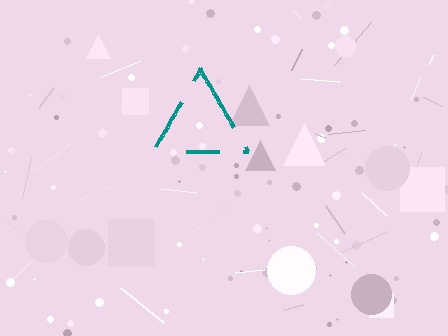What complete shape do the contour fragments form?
The contour fragments form a triangle.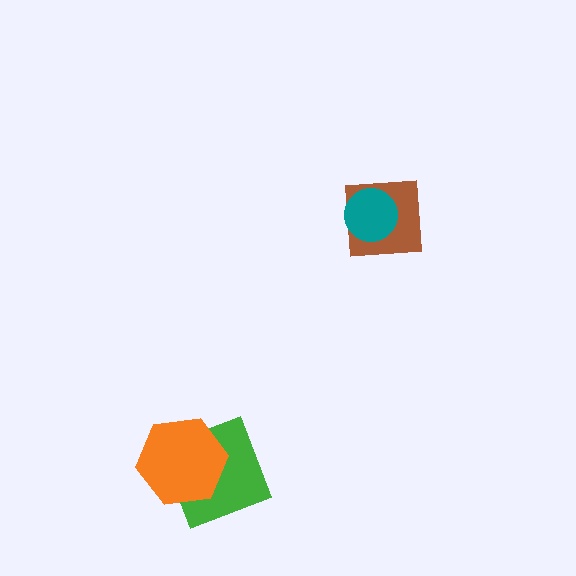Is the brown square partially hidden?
Yes, it is partially covered by another shape.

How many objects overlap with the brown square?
1 object overlaps with the brown square.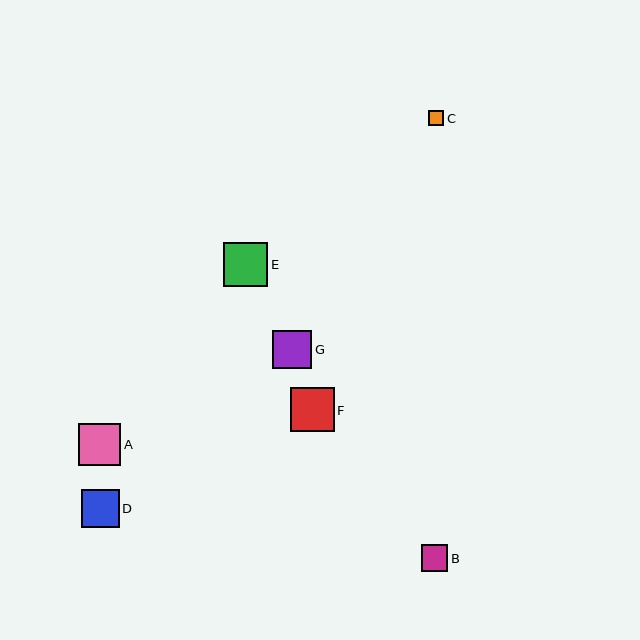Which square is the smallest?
Square C is the smallest with a size of approximately 15 pixels.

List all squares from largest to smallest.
From largest to smallest: E, F, A, G, D, B, C.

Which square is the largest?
Square E is the largest with a size of approximately 44 pixels.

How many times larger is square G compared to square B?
Square G is approximately 1.5 times the size of square B.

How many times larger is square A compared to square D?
Square A is approximately 1.1 times the size of square D.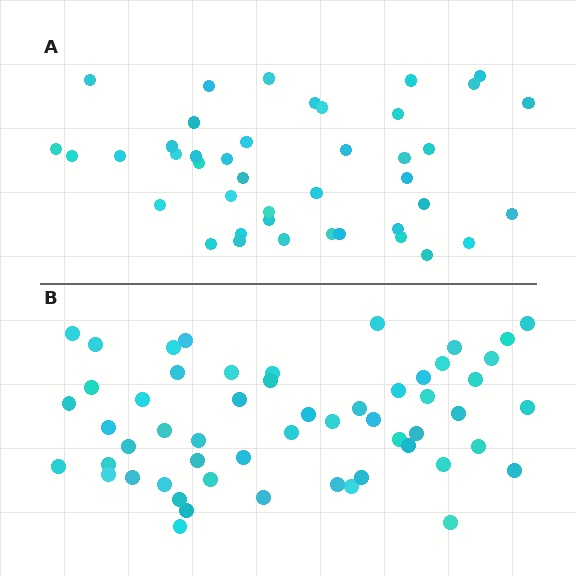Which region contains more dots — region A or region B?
Region B (the bottom region) has more dots.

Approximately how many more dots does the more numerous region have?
Region B has approximately 15 more dots than region A.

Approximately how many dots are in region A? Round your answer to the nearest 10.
About 40 dots. (The exact count is 42, which rounds to 40.)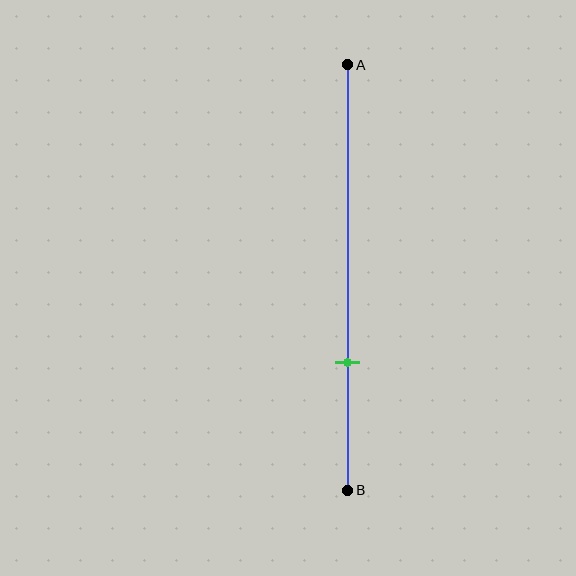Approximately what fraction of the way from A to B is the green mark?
The green mark is approximately 70% of the way from A to B.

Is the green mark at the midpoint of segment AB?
No, the mark is at about 70% from A, not at the 50% midpoint.